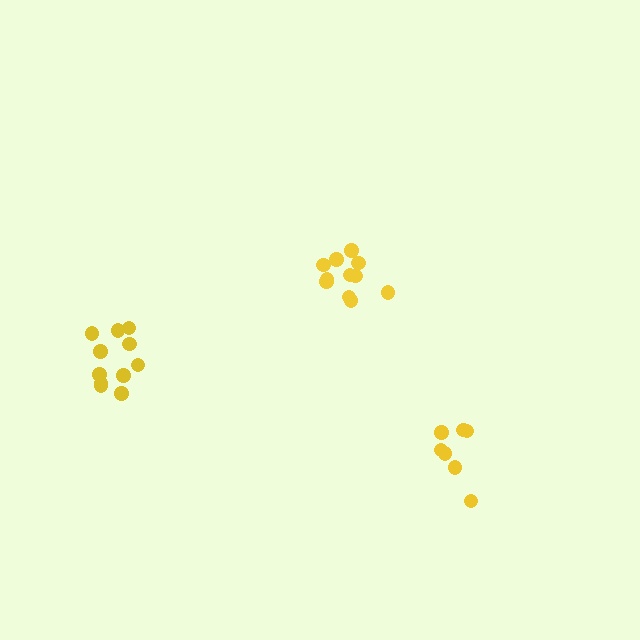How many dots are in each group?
Group 1: 11 dots, Group 2: 7 dots, Group 3: 11 dots (29 total).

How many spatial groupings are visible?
There are 3 spatial groupings.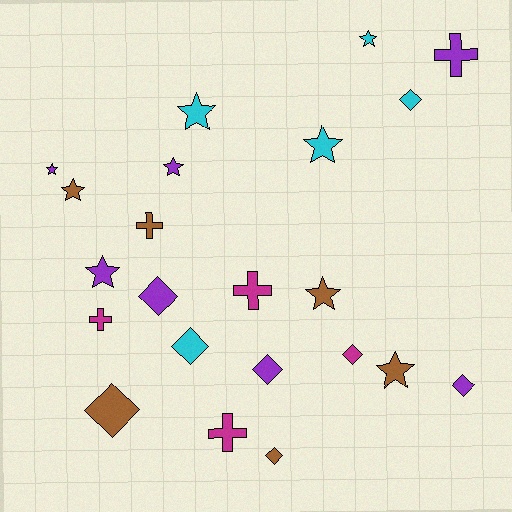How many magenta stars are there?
There are no magenta stars.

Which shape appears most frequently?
Star, with 9 objects.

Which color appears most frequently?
Purple, with 7 objects.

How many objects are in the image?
There are 22 objects.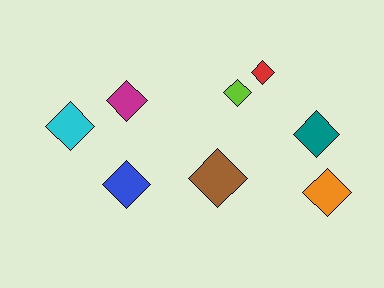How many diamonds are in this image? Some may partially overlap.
There are 8 diamonds.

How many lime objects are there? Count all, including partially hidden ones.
There is 1 lime object.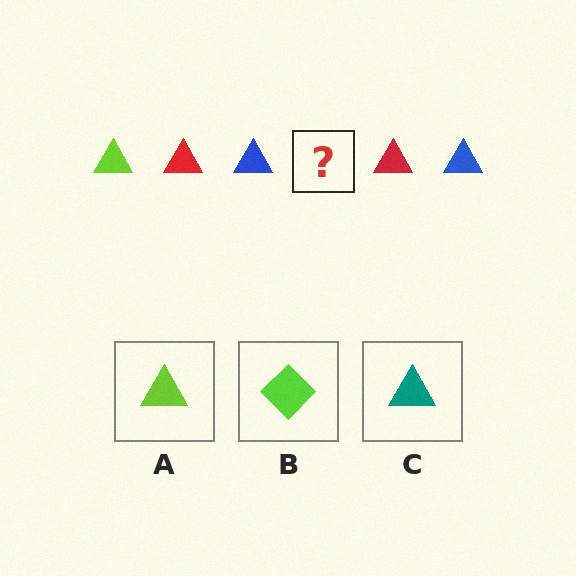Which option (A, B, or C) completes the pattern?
A.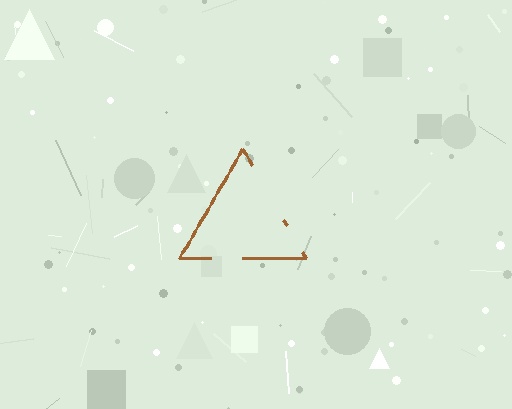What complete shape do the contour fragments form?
The contour fragments form a triangle.